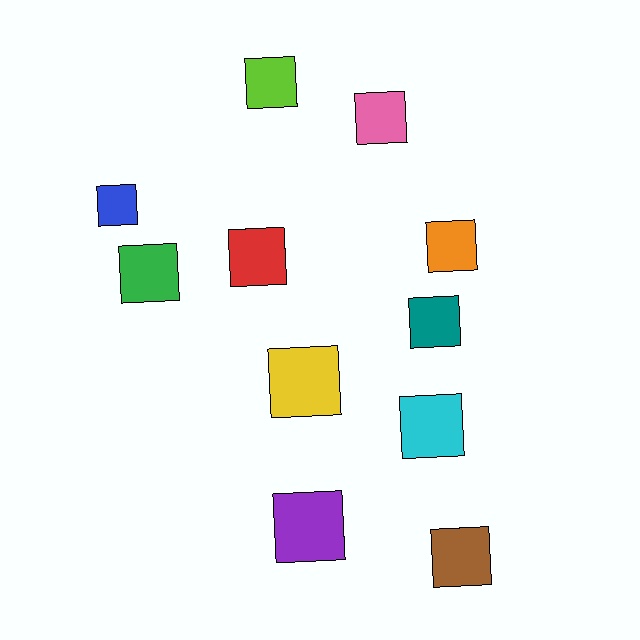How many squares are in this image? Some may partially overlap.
There are 11 squares.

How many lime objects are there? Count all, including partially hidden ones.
There is 1 lime object.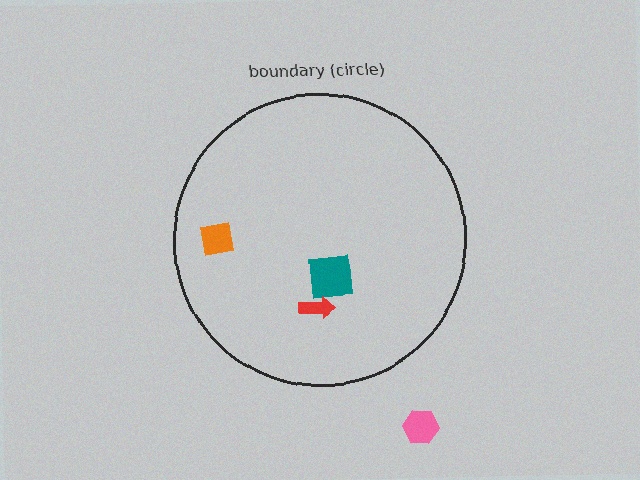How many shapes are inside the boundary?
3 inside, 1 outside.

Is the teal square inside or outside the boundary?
Inside.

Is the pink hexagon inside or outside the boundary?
Outside.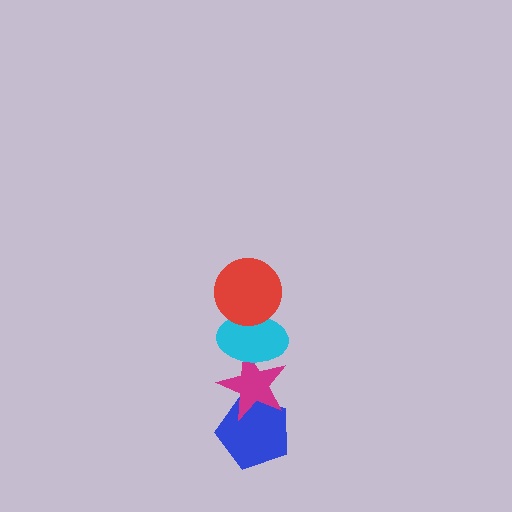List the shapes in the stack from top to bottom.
From top to bottom: the red circle, the cyan ellipse, the magenta star, the blue pentagon.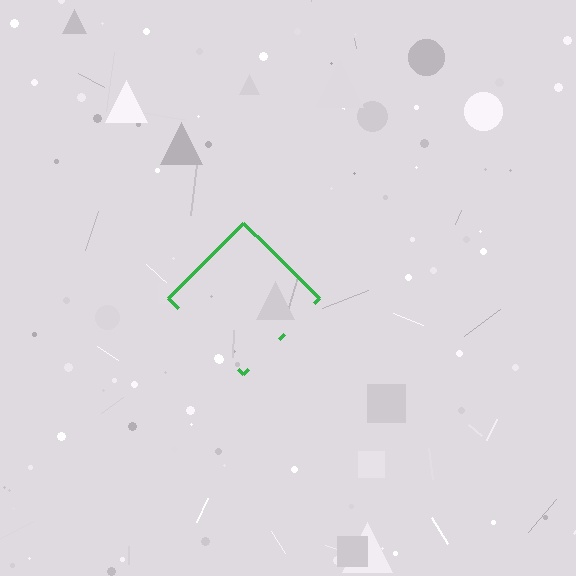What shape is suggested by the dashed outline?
The dashed outline suggests a diamond.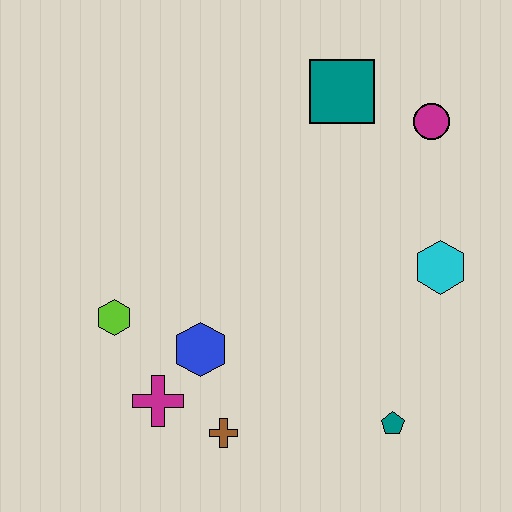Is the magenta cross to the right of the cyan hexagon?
No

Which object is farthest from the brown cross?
The magenta circle is farthest from the brown cross.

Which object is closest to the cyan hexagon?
The magenta circle is closest to the cyan hexagon.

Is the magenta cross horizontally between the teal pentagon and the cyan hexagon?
No